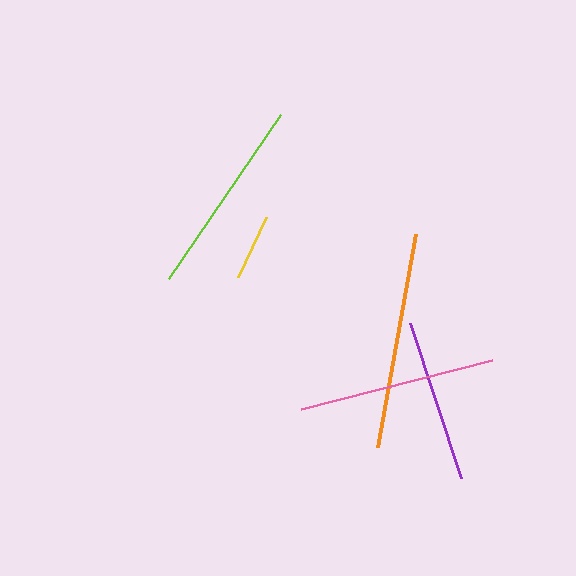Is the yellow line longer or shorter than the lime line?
The lime line is longer than the yellow line.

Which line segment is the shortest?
The yellow line is the shortest at approximately 66 pixels.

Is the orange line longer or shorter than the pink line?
The orange line is longer than the pink line.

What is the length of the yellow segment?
The yellow segment is approximately 66 pixels long.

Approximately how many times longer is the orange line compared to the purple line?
The orange line is approximately 1.3 times the length of the purple line.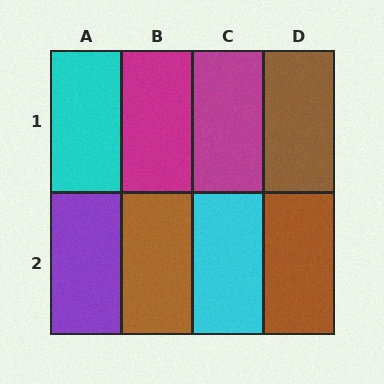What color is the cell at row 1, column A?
Cyan.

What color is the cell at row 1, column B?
Magenta.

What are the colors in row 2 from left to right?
Purple, brown, cyan, brown.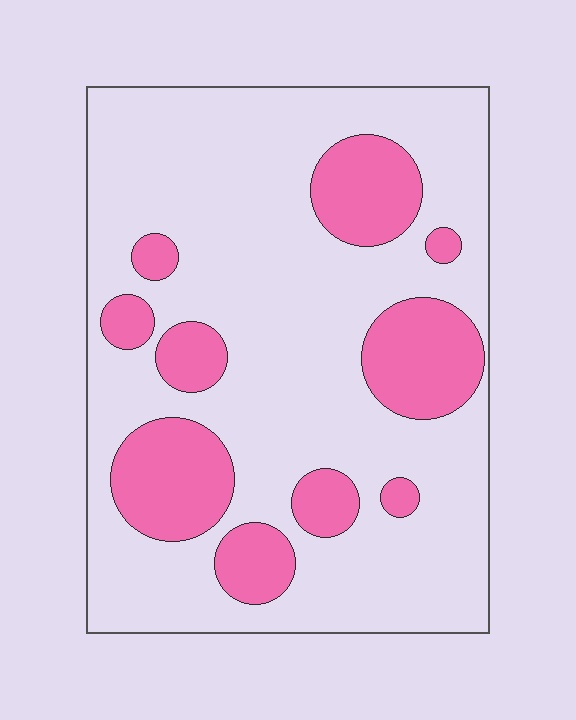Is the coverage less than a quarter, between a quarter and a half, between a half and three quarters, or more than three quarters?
Less than a quarter.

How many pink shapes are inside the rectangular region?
10.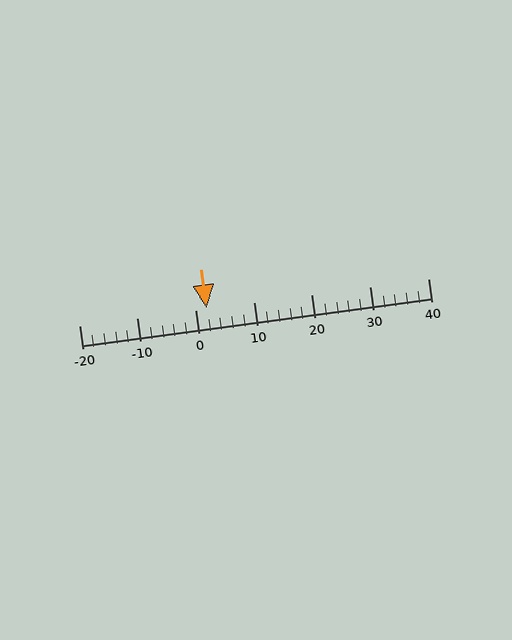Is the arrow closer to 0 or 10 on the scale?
The arrow is closer to 0.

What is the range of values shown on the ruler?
The ruler shows values from -20 to 40.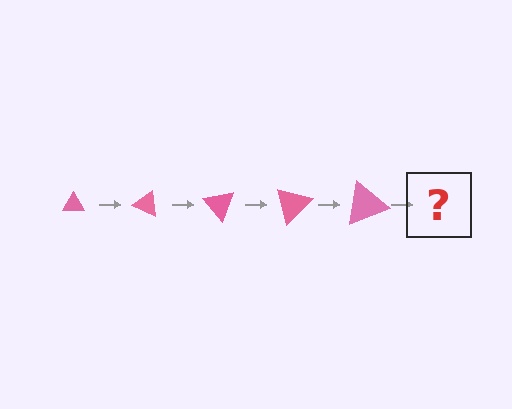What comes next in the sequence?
The next element should be a triangle, larger than the previous one and rotated 125 degrees from the start.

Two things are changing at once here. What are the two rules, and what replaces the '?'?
The two rules are that the triangle grows larger each step and it rotates 25 degrees each step. The '?' should be a triangle, larger than the previous one and rotated 125 degrees from the start.